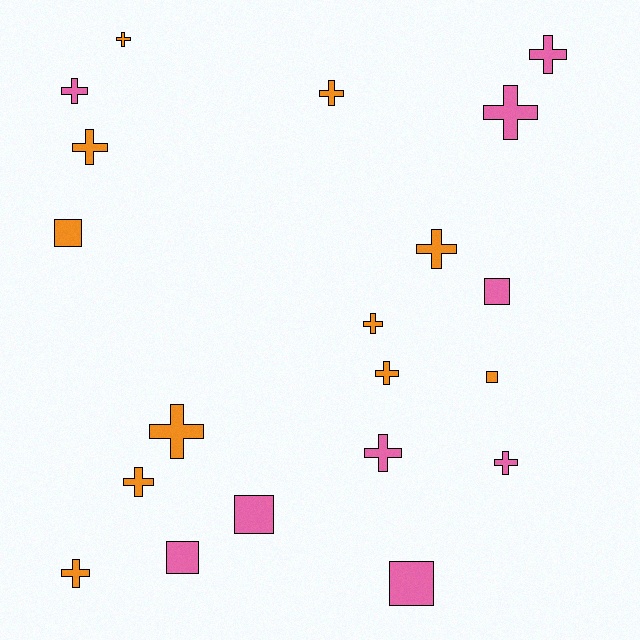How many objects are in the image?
There are 20 objects.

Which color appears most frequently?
Orange, with 11 objects.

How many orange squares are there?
There are 2 orange squares.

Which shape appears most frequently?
Cross, with 14 objects.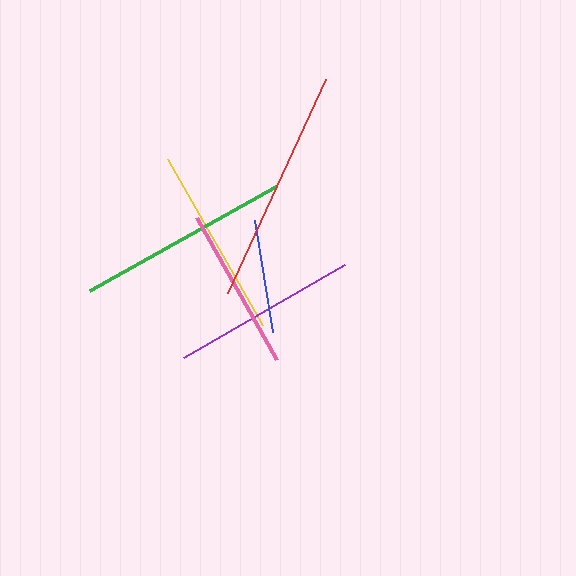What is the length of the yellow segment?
The yellow segment is approximately 191 pixels long.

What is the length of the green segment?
The green segment is approximately 213 pixels long.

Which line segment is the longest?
The red line is the longest at approximately 234 pixels.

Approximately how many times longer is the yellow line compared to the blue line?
The yellow line is approximately 1.7 times the length of the blue line.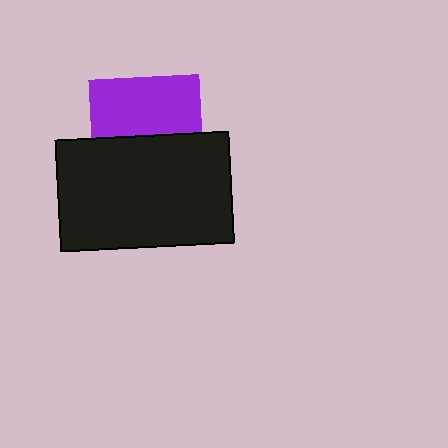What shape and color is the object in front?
The object in front is a black rectangle.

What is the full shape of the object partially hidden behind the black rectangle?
The partially hidden object is a purple square.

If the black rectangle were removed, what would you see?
You would see the complete purple square.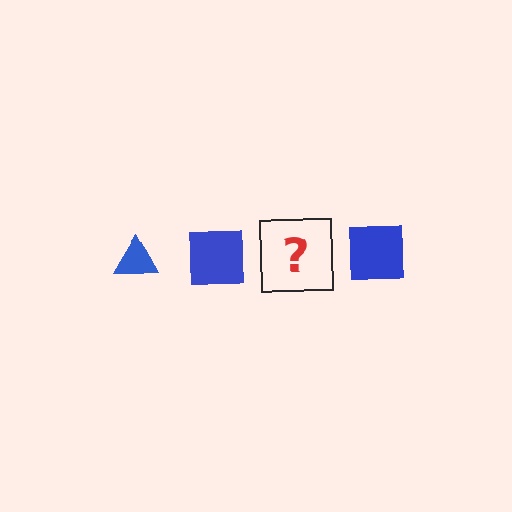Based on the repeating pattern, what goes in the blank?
The blank should be a blue triangle.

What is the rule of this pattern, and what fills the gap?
The rule is that the pattern cycles through triangle, square shapes in blue. The gap should be filled with a blue triangle.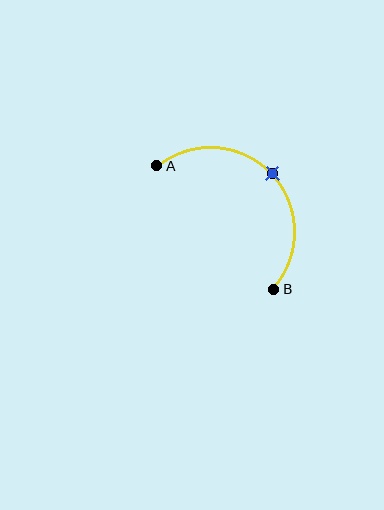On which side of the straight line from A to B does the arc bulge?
The arc bulges above and to the right of the straight line connecting A and B.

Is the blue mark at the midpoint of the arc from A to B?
Yes. The blue mark lies on the arc at equal arc-length from both A and B — it is the arc midpoint.